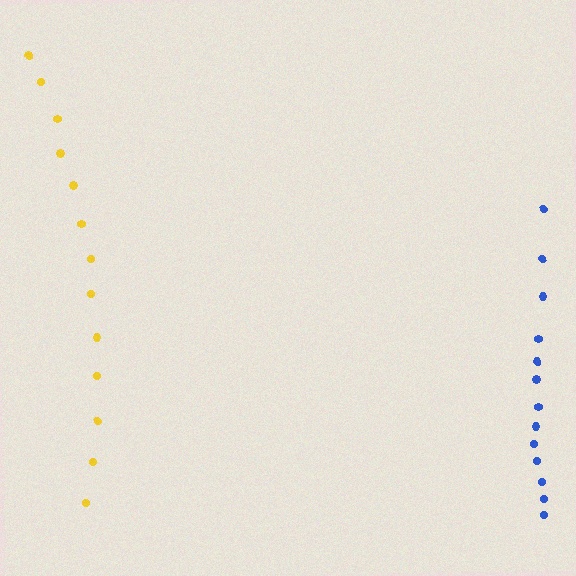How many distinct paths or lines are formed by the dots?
There are 2 distinct paths.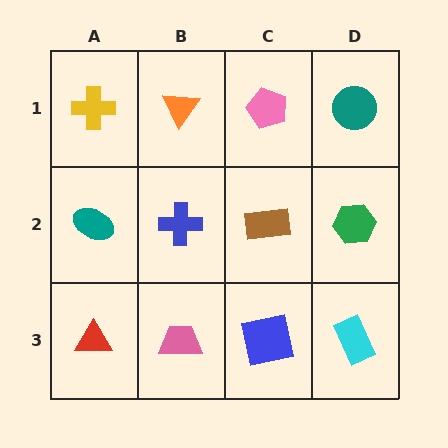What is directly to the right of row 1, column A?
An orange triangle.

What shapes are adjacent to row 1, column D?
A green hexagon (row 2, column D), a pink pentagon (row 1, column C).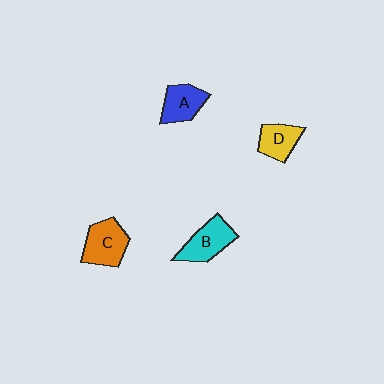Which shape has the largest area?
Shape C (orange).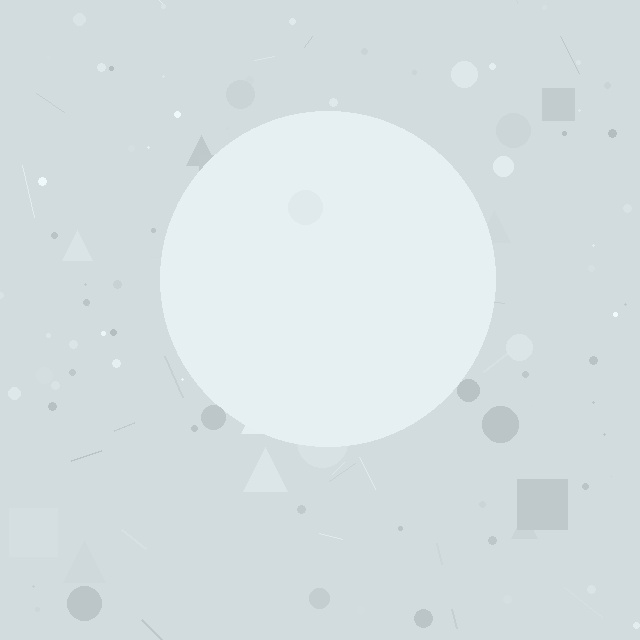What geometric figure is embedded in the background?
A circle is embedded in the background.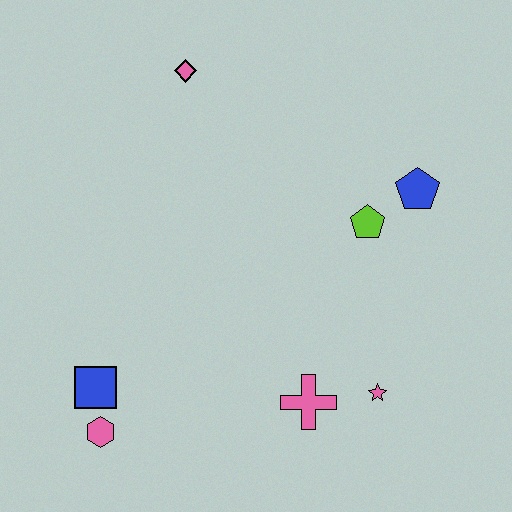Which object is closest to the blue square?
The pink hexagon is closest to the blue square.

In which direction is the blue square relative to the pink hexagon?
The blue square is above the pink hexagon.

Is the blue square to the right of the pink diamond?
No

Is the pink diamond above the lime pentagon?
Yes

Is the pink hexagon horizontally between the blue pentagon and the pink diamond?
No